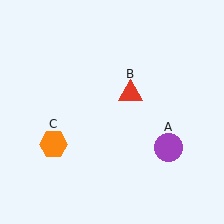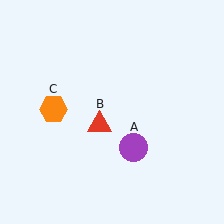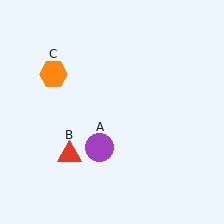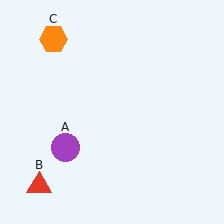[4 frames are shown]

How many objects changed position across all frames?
3 objects changed position: purple circle (object A), red triangle (object B), orange hexagon (object C).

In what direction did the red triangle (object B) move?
The red triangle (object B) moved down and to the left.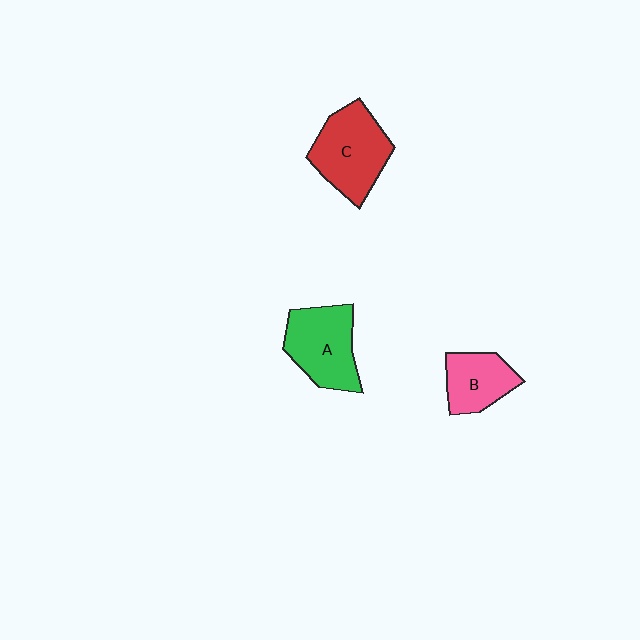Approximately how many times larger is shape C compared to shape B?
Approximately 1.5 times.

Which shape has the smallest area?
Shape B (pink).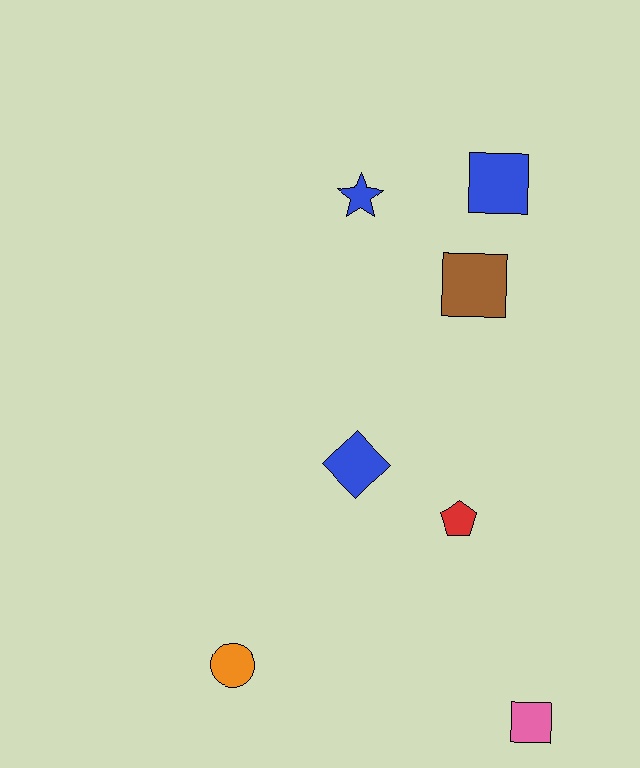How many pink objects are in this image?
There is 1 pink object.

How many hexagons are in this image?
There are no hexagons.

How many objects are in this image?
There are 7 objects.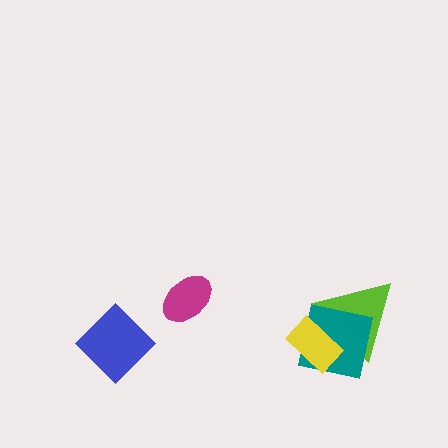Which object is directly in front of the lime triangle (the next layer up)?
The teal square is directly in front of the lime triangle.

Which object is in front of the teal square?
The yellow rectangle is in front of the teal square.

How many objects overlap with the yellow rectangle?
2 objects overlap with the yellow rectangle.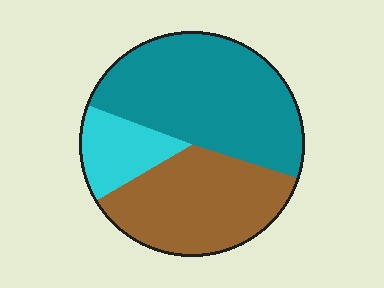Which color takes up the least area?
Cyan, at roughly 15%.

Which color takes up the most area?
Teal, at roughly 50%.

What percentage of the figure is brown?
Brown covers around 35% of the figure.